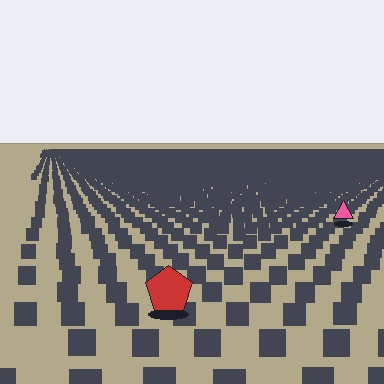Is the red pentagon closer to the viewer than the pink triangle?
Yes. The red pentagon is closer — you can tell from the texture gradient: the ground texture is coarser near it.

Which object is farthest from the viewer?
The pink triangle is farthest from the viewer. It appears smaller and the ground texture around it is denser.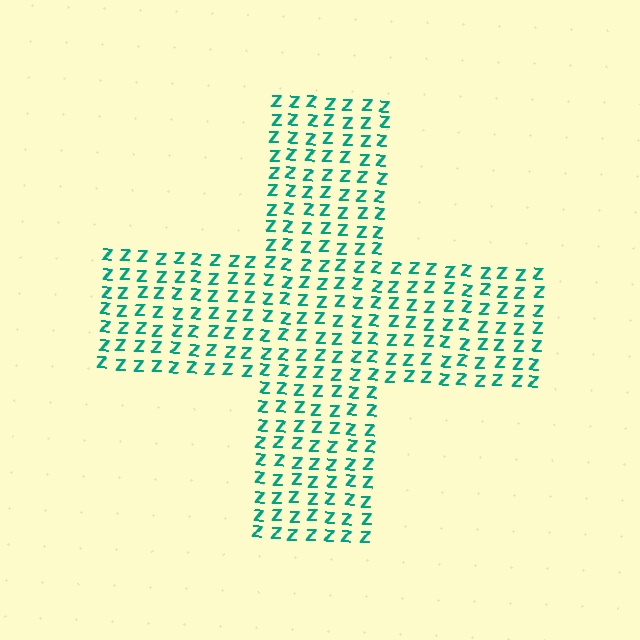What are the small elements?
The small elements are letter Z's.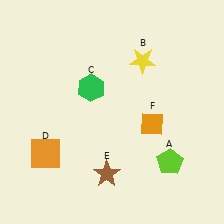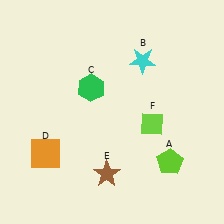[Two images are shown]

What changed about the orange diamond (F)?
In Image 1, F is orange. In Image 2, it changed to lime.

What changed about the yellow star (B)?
In Image 1, B is yellow. In Image 2, it changed to cyan.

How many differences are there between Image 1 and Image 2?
There are 2 differences between the two images.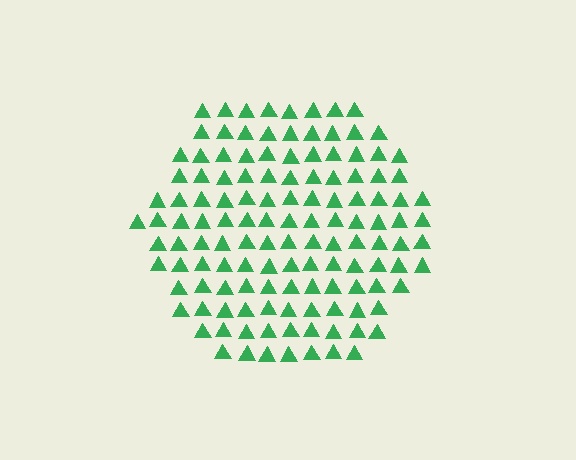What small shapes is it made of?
It is made of small triangles.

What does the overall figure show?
The overall figure shows a hexagon.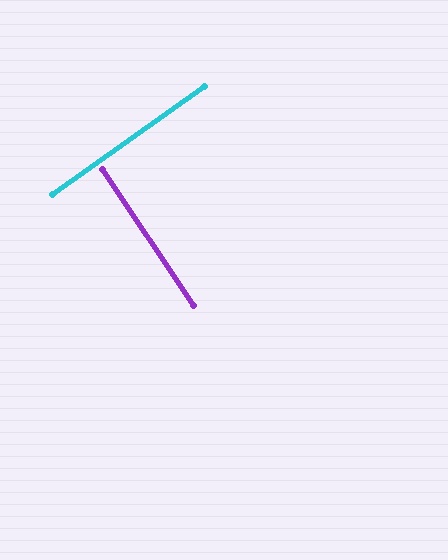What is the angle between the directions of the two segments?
Approximately 88 degrees.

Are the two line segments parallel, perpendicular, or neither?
Perpendicular — they meet at approximately 88°.